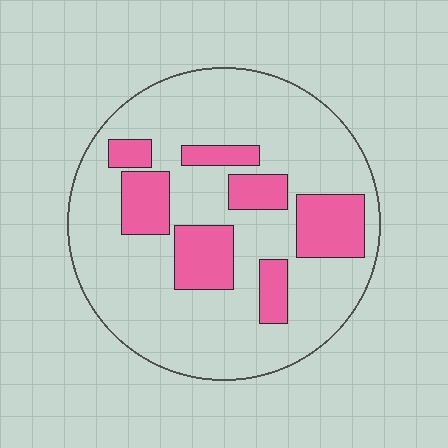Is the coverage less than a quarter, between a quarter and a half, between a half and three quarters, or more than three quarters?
Less than a quarter.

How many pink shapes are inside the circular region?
7.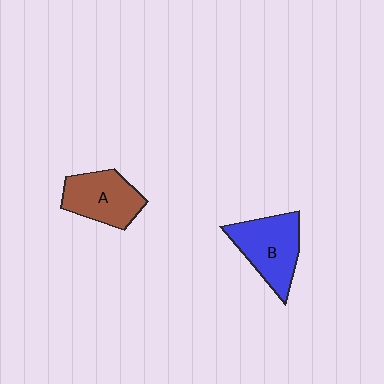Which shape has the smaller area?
Shape A (brown).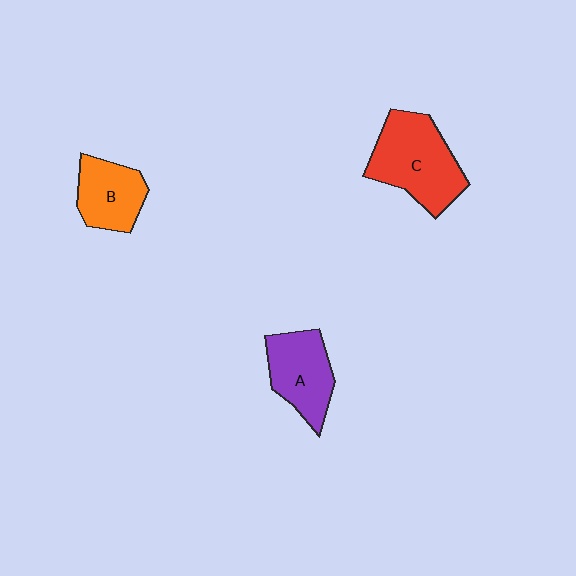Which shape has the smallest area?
Shape B (orange).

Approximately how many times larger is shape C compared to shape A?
Approximately 1.4 times.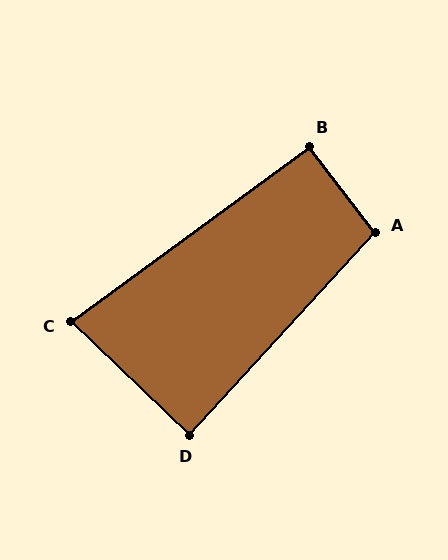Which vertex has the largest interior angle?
A, at approximately 100 degrees.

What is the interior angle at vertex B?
Approximately 91 degrees (approximately right).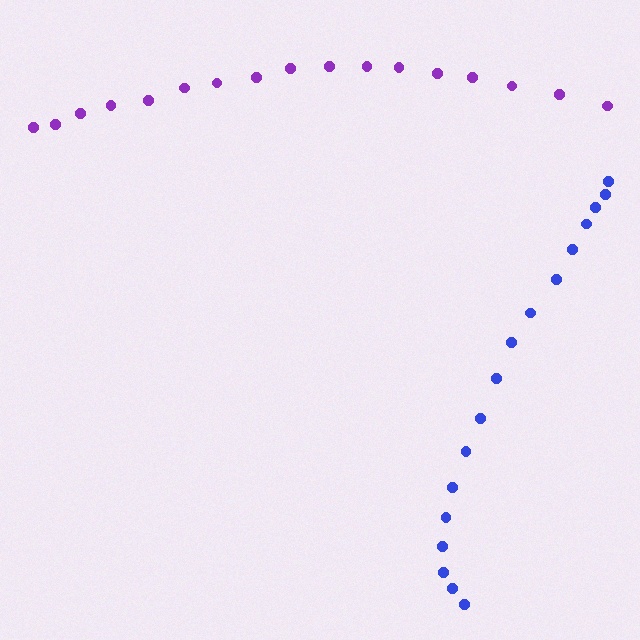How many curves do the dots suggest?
There are 2 distinct paths.